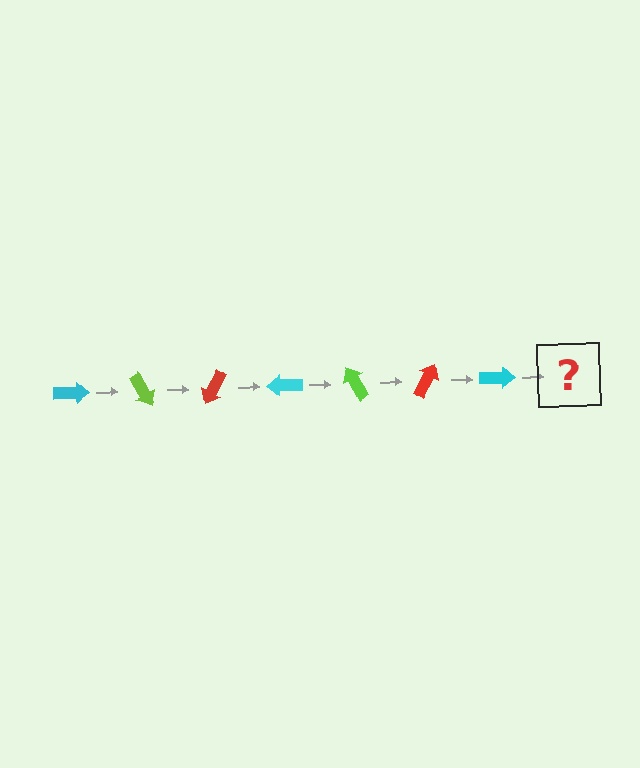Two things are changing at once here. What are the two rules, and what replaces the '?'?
The two rules are that it rotates 60 degrees each step and the color cycles through cyan, lime, and red. The '?' should be a lime arrow, rotated 420 degrees from the start.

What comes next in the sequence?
The next element should be a lime arrow, rotated 420 degrees from the start.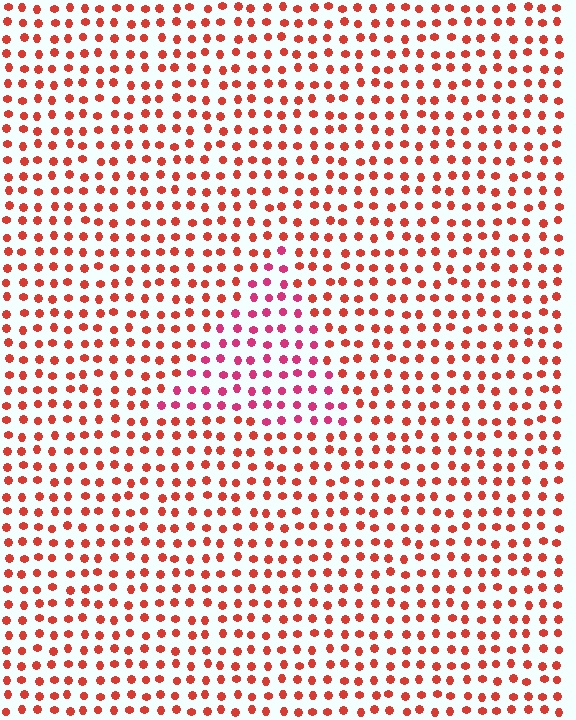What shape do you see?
I see a triangle.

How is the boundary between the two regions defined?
The boundary is defined purely by a slight shift in hue (about 30 degrees). Spacing, size, and orientation are identical on both sides.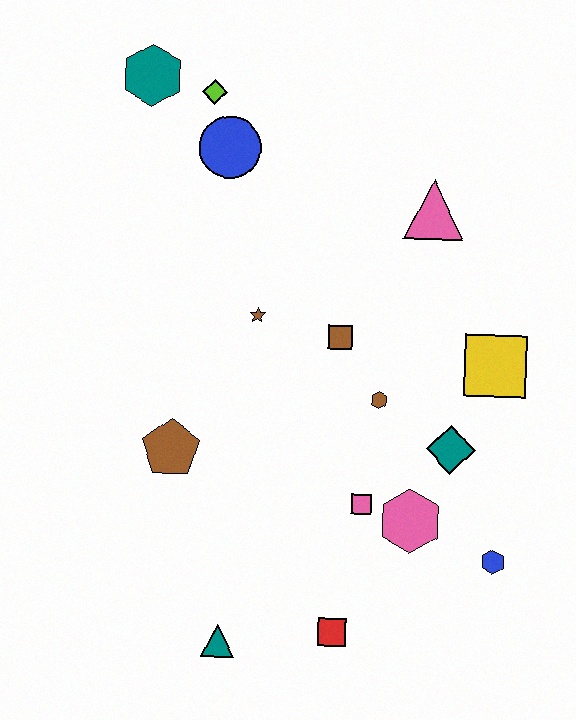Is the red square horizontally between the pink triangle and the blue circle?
Yes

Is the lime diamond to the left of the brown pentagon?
No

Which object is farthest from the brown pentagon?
The teal hexagon is farthest from the brown pentagon.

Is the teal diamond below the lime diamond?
Yes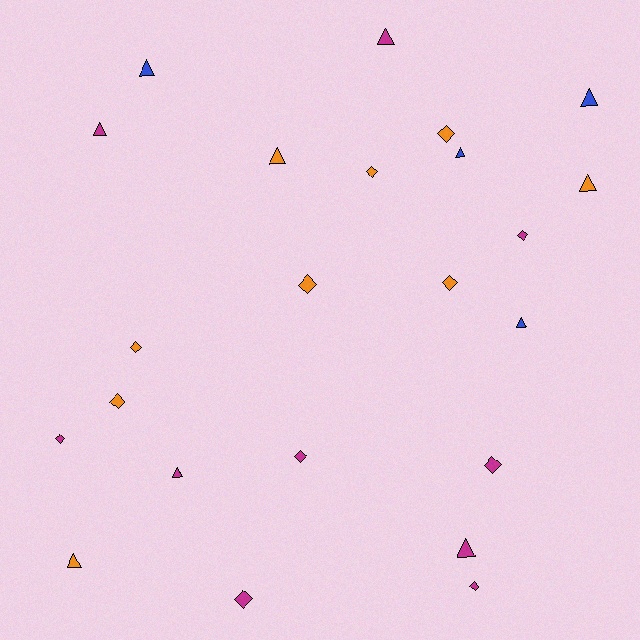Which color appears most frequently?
Magenta, with 10 objects.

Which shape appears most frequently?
Diamond, with 12 objects.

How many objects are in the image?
There are 23 objects.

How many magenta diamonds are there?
There are 6 magenta diamonds.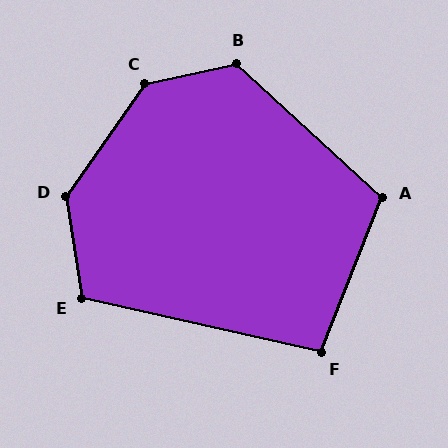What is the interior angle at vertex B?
Approximately 125 degrees (obtuse).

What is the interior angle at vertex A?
Approximately 111 degrees (obtuse).